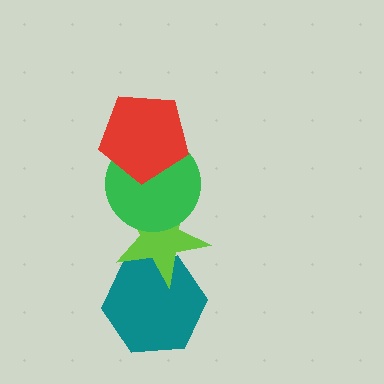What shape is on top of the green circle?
The red pentagon is on top of the green circle.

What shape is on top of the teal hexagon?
The lime star is on top of the teal hexagon.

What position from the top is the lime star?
The lime star is 3rd from the top.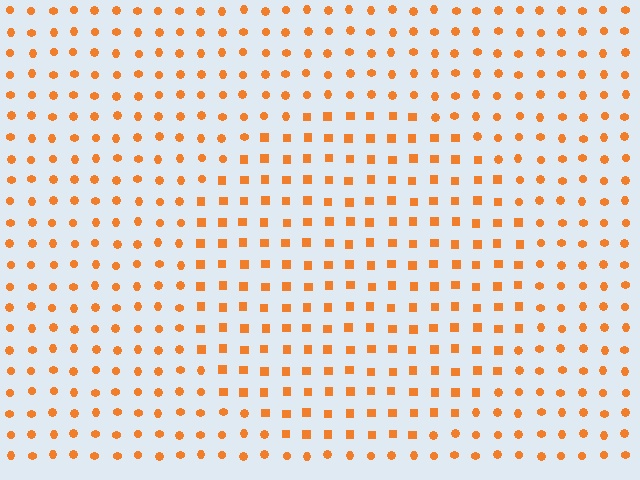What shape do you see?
I see a circle.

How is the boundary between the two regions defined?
The boundary is defined by a change in element shape: squares inside vs. circles outside. All elements share the same color and spacing.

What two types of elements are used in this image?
The image uses squares inside the circle region and circles outside it.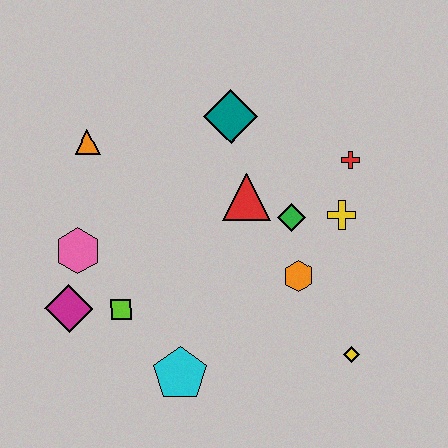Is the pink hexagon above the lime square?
Yes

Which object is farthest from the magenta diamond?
The red cross is farthest from the magenta diamond.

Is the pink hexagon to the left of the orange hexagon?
Yes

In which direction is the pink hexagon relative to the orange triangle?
The pink hexagon is below the orange triangle.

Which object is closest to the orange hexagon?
The green diamond is closest to the orange hexagon.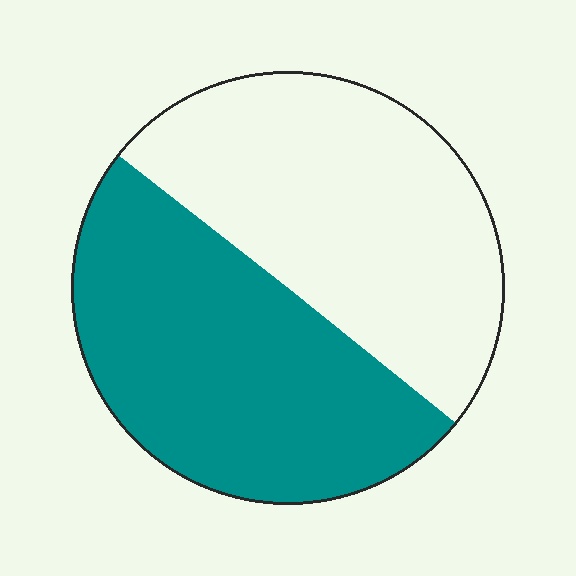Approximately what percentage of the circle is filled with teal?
Approximately 50%.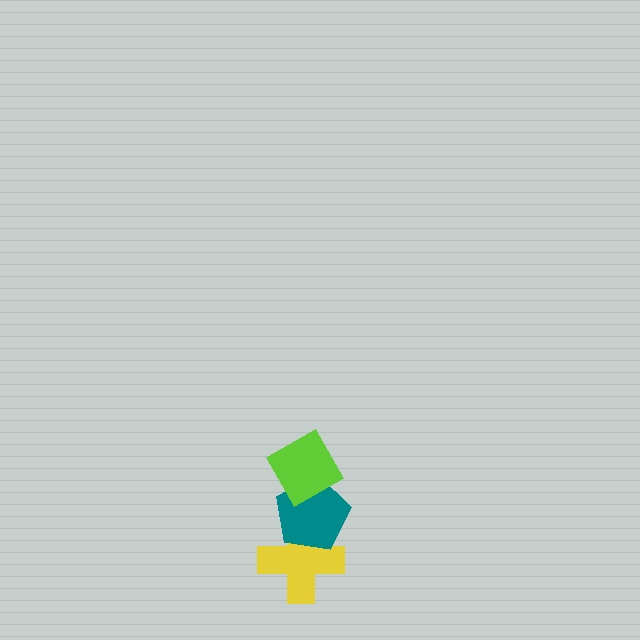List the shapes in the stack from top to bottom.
From top to bottom: the lime diamond, the teal pentagon, the yellow cross.